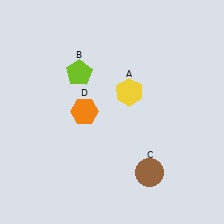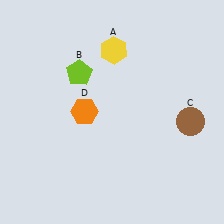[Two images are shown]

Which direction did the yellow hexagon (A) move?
The yellow hexagon (A) moved up.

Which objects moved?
The objects that moved are: the yellow hexagon (A), the brown circle (C).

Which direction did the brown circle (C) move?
The brown circle (C) moved up.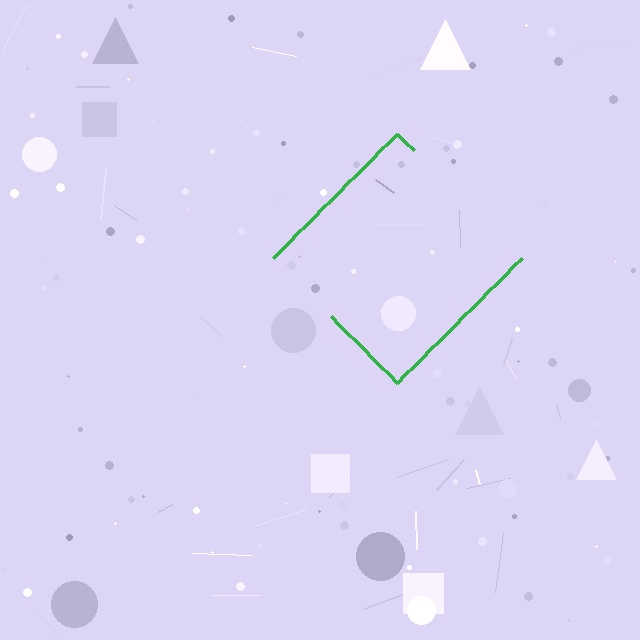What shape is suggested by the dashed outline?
The dashed outline suggests a diamond.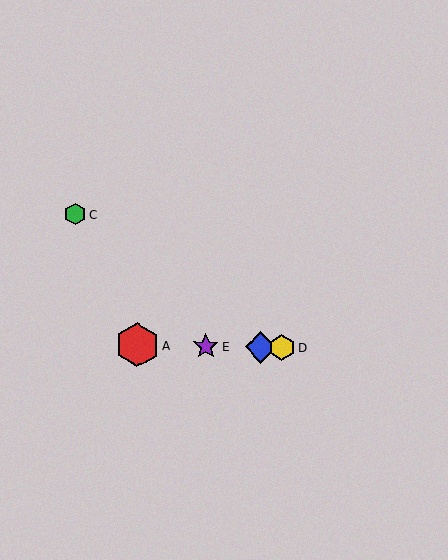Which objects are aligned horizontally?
Objects A, B, D, E are aligned horizontally.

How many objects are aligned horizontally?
4 objects (A, B, D, E) are aligned horizontally.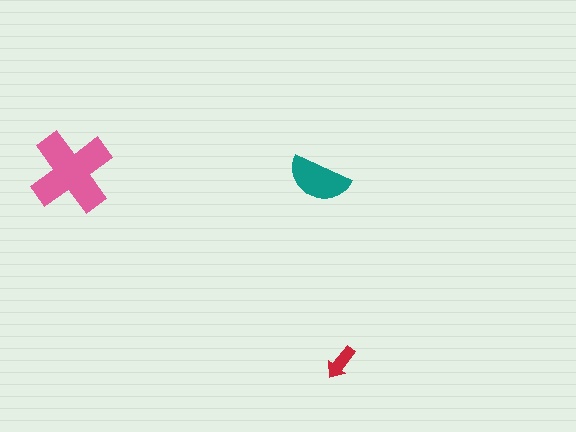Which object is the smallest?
The red arrow.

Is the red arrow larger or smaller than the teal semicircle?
Smaller.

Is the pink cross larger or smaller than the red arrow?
Larger.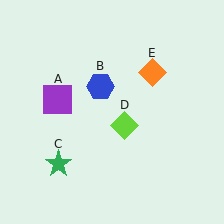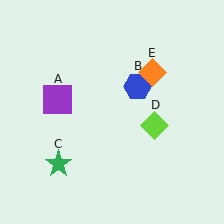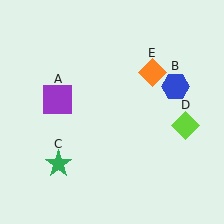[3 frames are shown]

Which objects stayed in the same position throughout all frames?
Purple square (object A) and green star (object C) and orange diamond (object E) remained stationary.